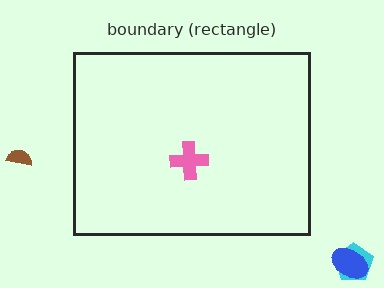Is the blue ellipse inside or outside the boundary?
Outside.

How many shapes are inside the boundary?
1 inside, 3 outside.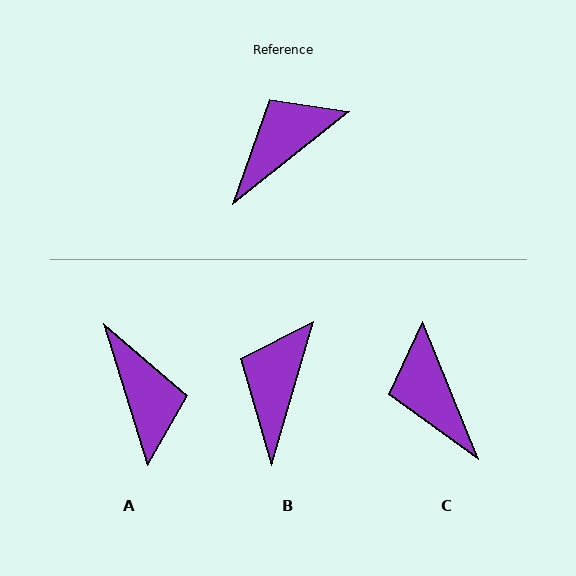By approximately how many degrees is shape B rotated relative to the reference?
Approximately 35 degrees counter-clockwise.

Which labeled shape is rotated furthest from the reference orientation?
A, about 112 degrees away.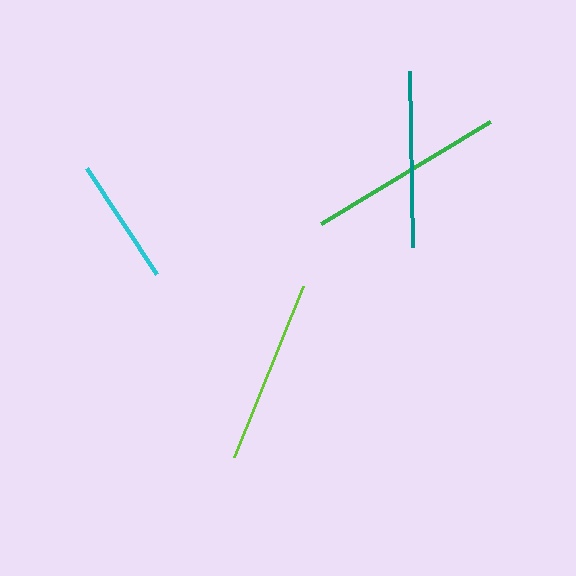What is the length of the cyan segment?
The cyan segment is approximately 126 pixels long.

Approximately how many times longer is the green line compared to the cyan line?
The green line is approximately 1.6 times the length of the cyan line.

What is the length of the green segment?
The green segment is approximately 197 pixels long.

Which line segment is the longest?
The green line is the longest at approximately 197 pixels.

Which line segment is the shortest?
The cyan line is the shortest at approximately 126 pixels.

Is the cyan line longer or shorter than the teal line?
The teal line is longer than the cyan line.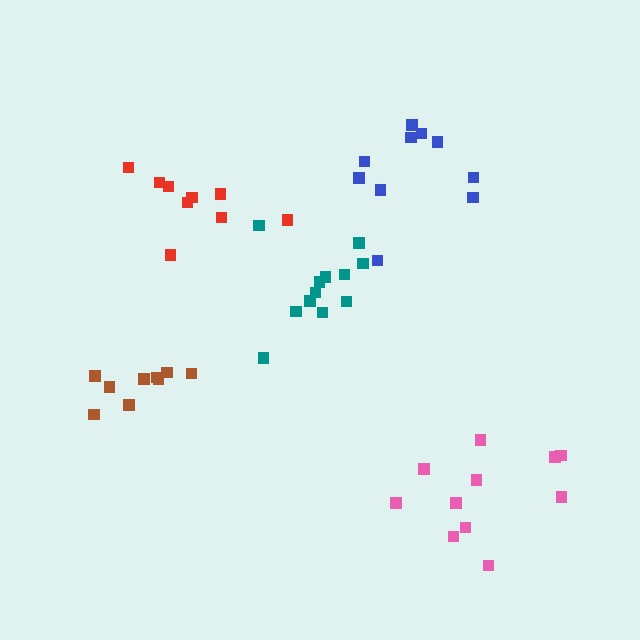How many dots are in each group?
Group 1: 9 dots, Group 2: 12 dots, Group 3: 10 dots, Group 4: 11 dots, Group 5: 9 dots (51 total).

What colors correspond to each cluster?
The clusters are colored: red, teal, blue, pink, brown.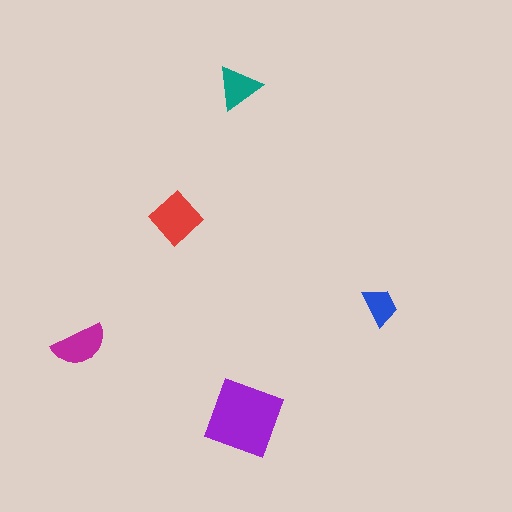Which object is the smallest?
The blue trapezoid.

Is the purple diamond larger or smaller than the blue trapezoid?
Larger.